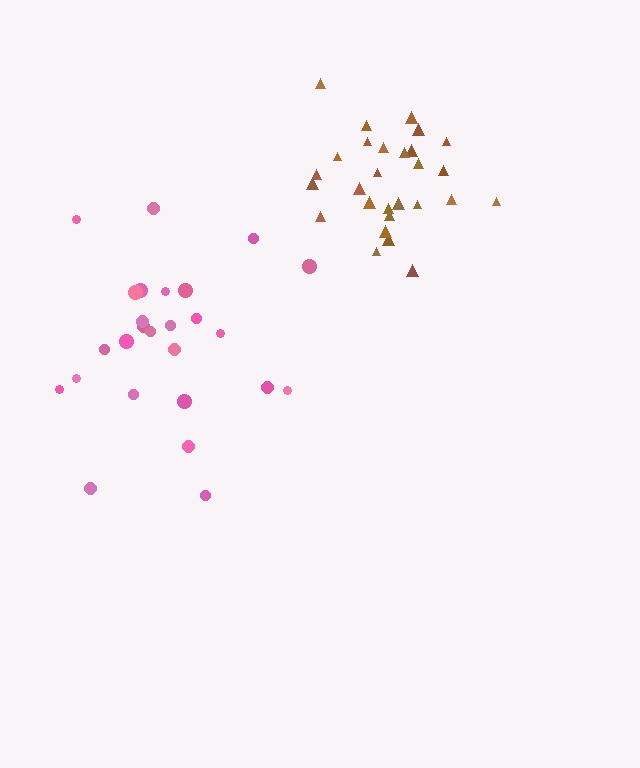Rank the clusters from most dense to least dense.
brown, pink.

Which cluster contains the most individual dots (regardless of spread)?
Brown (28).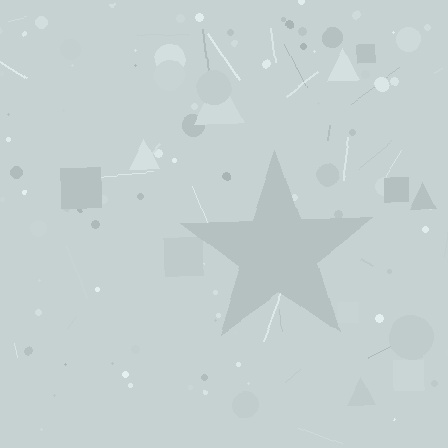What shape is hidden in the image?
A star is hidden in the image.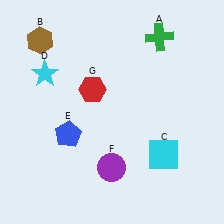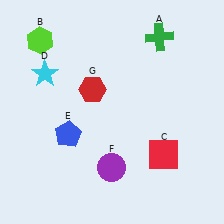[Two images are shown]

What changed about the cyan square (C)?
In Image 1, C is cyan. In Image 2, it changed to red.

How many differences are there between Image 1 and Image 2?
There are 2 differences between the two images.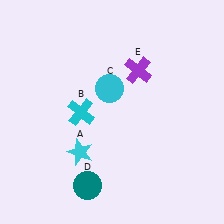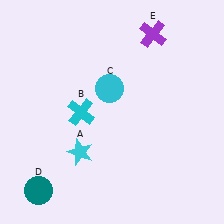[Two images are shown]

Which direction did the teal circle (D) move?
The teal circle (D) moved left.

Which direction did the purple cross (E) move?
The purple cross (E) moved up.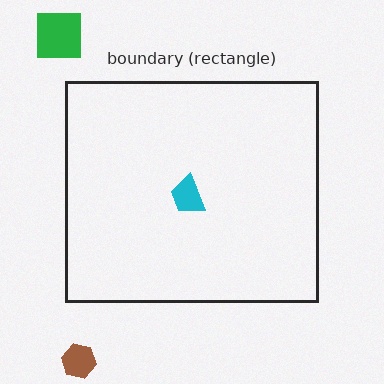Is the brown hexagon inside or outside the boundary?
Outside.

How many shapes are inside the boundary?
1 inside, 2 outside.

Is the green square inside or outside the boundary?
Outside.